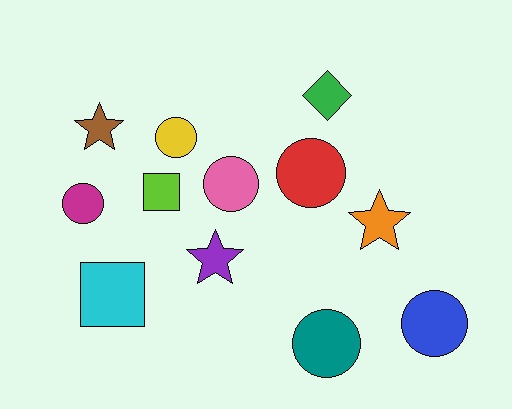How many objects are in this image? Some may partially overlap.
There are 12 objects.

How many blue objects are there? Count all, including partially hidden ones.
There is 1 blue object.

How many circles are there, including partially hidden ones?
There are 6 circles.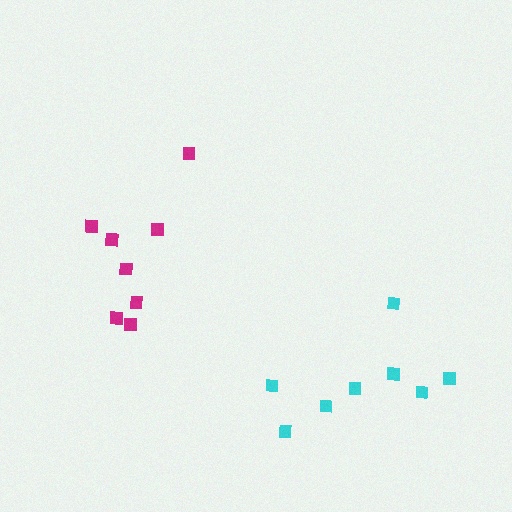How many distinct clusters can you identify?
There are 2 distinct clusters.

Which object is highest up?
The magenta cluster is topmost.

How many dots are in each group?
Group 1: 8 dots, Group 2: 8 dots (16 total).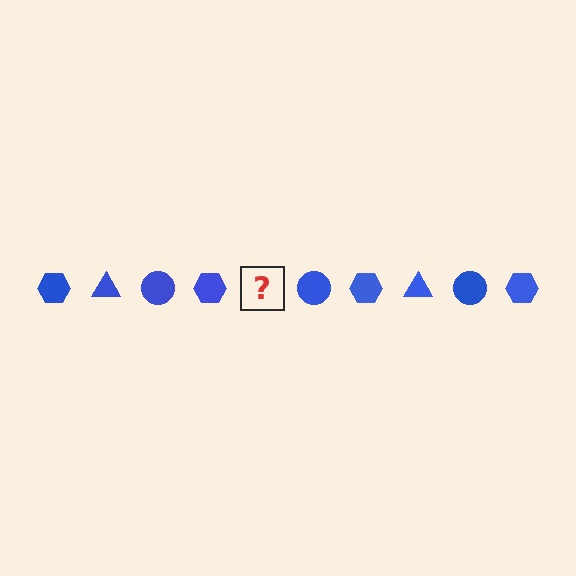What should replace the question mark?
The question mark should be replaced with a blue triangle.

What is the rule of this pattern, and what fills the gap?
The rule is that the pattern cycles through hexagon, triangle, circle shapes in blue. The gap should be filled with a blue triangle.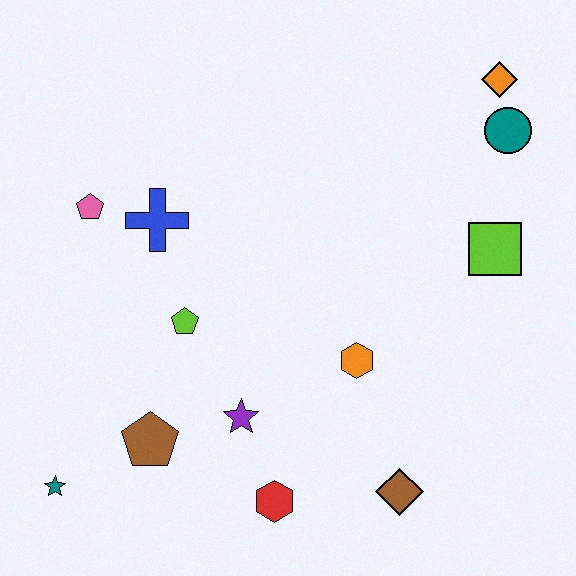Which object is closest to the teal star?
The brown pentagon is closest to the teal star.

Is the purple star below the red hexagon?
No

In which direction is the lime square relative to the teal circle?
The lime square is below the teal circle.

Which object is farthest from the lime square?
The teal star is farthest from the lime square.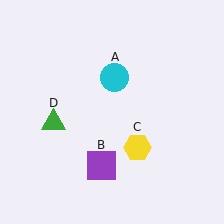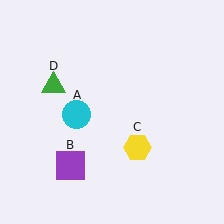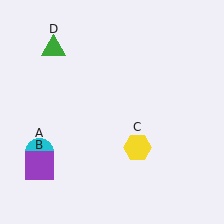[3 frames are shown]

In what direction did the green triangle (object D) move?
The green triangle (object D) moved up.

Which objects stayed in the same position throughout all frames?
Yellow hexagon (object C) remained stationary.